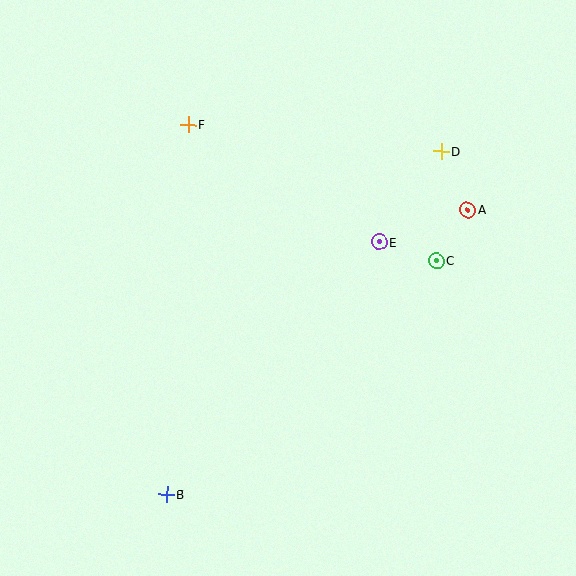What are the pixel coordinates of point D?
Point D is at (441, 151).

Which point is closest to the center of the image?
Point E at (379, 242) is closest to the center.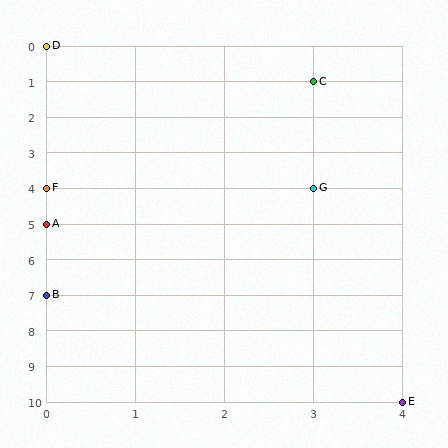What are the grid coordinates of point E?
Point E is at grid coordinates (4, 10).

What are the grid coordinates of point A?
Point A is at grid coordinates (0, 5).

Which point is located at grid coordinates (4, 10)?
Point E is at (4, 10).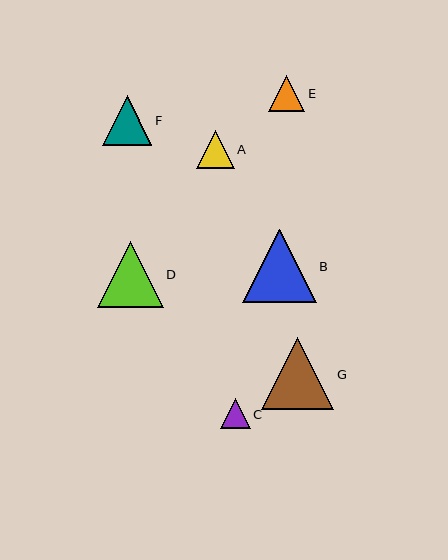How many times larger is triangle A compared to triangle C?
Triangle A is approximately 1.2 times the size of triangle C.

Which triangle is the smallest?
Triangle C is the smallest with a size of approximately 30 pixels.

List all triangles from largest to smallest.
From largest to smallest: B, G, D, F, A, E, C.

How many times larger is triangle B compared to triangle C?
Triangle B is approximately 2.4 times the size of triangle C.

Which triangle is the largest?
Triangle B is the largest with a size of approximately 73 pixels.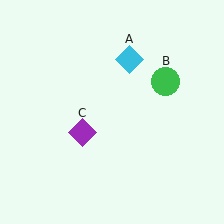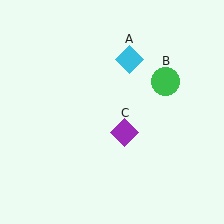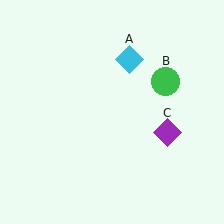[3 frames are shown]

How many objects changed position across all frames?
1 object changed position: purple diamond (object C).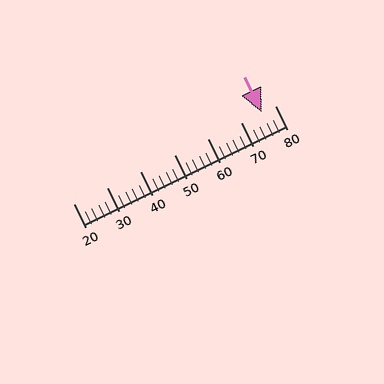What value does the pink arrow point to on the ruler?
The pink arrow points to approximately 76.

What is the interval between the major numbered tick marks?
The major tick marks are spaced 10 units apart.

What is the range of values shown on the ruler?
The ruler shows values from 20 to 80.